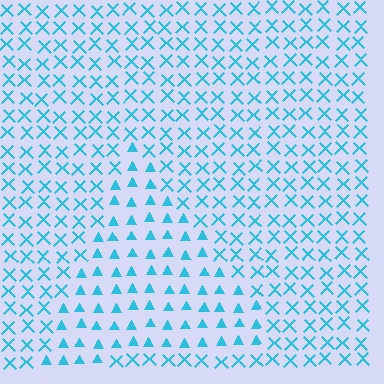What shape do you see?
I see a triangle.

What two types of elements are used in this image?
The image uses triangles inside the triangle region and X marks outside it.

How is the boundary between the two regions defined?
The boundary is defined by a change in element shape: triangles inside vs. X marks outside. All elements share the same color and spacing.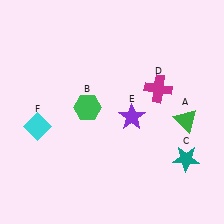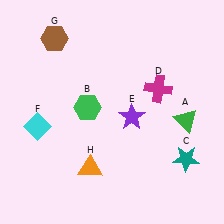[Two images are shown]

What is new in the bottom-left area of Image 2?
An orange triangle (H) was added in the bottom-left area of Image 2.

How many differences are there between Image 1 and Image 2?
There are 2 differences between the two images.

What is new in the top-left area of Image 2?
A brown hexagon (G) was added in the top-left area of Image 2.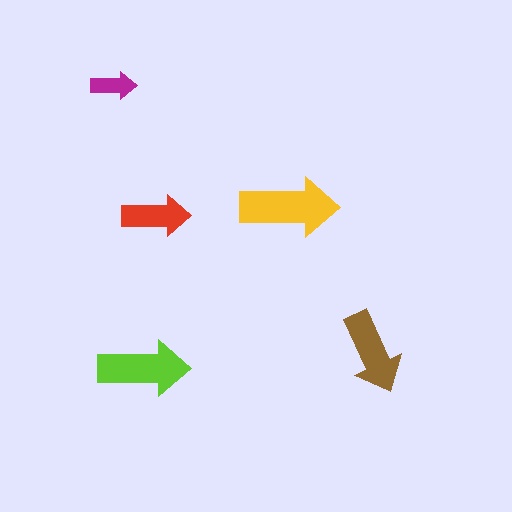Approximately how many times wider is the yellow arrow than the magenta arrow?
About 2 times wider.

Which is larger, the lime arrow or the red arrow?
The lime one.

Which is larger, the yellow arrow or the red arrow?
The yellow one.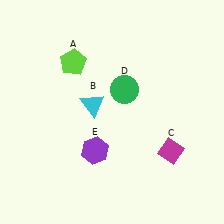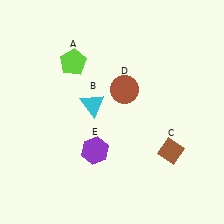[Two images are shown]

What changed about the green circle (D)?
In Image 1, D is green. In Image 2, it changed to brown.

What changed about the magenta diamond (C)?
In Image 1, C is magenta. In Image 2, it changed to brown.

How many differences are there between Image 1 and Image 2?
There are 2 differences between the two images.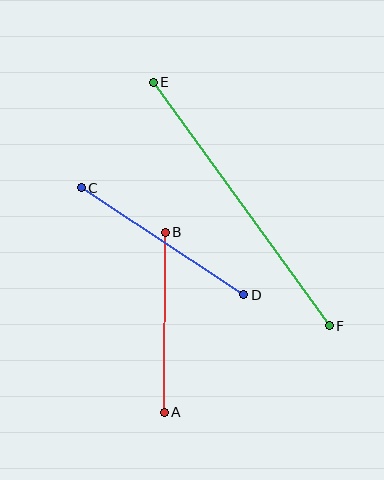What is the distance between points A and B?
The distance is approximately 180 pixels.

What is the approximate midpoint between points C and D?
The midpoint is at approximately (163, 241) pixels.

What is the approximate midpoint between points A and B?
The midpoint is at approximately (165, 322) pixels.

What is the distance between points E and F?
The distance is approximately 300 pixels.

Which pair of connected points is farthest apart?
Points E and F are farthest apart.